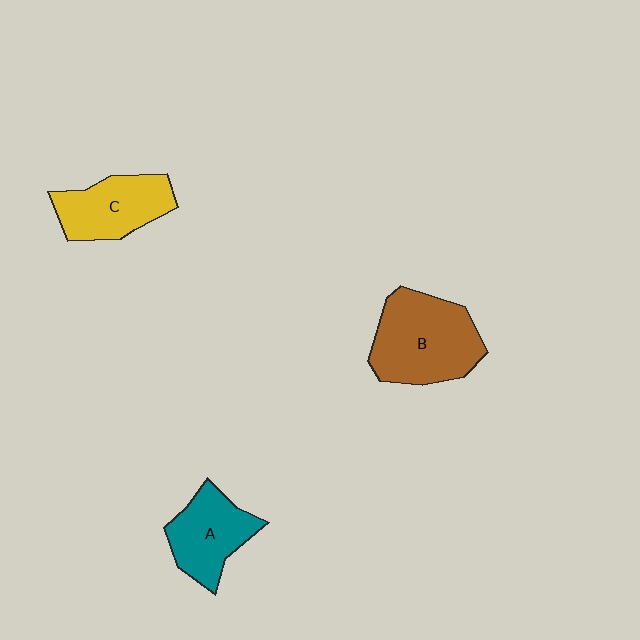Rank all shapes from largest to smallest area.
From largest to smallest: B (brown), C (yellow), A (teal).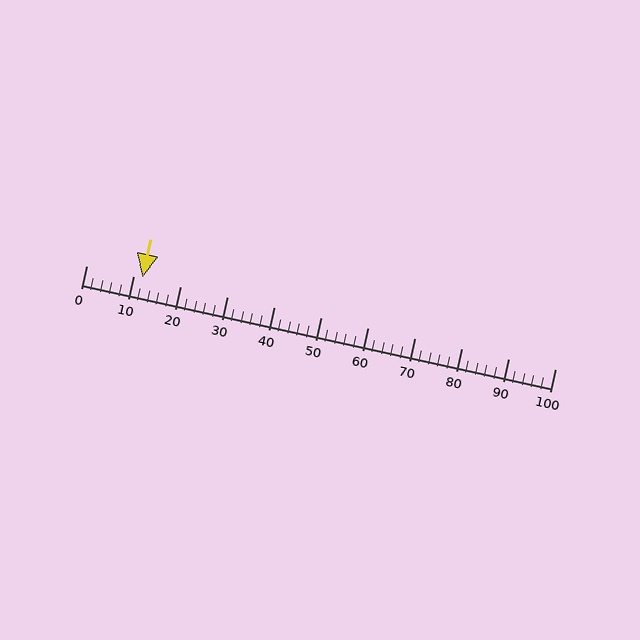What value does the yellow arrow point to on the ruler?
The yellow arrow points to approximately 12.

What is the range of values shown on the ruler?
The ruler shows values from 0 to 100.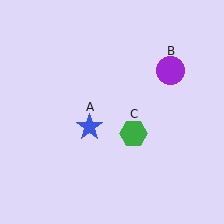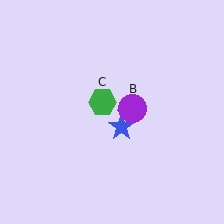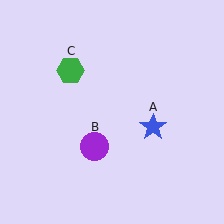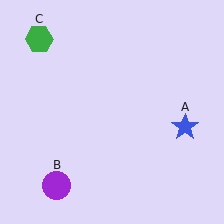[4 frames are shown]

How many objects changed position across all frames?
3 objects changed position: blue star (object A), purple circle (object B), green hexagon (object C).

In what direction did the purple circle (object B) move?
The purple circle (object B) moved down and to the left.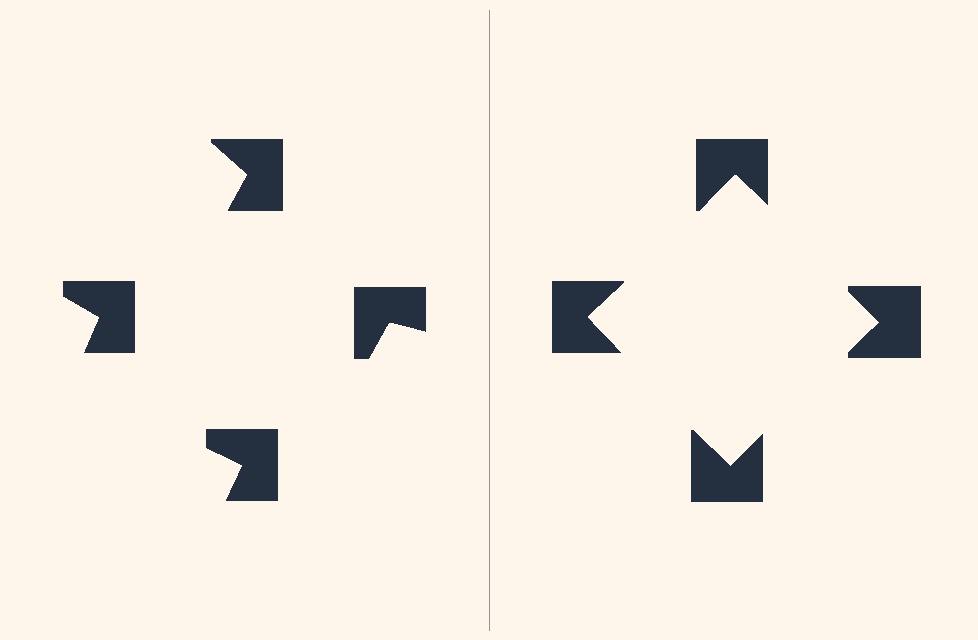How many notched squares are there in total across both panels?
8 — 4 on each side.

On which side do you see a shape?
An illusory square appears on the right side. On the left side the wedge cuts are rotated, so no coherent shape forms.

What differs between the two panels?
The notched squares are positioned identically on both sides; only the wedge orientations differ. On the right they align to a square; on the left they are misaligned.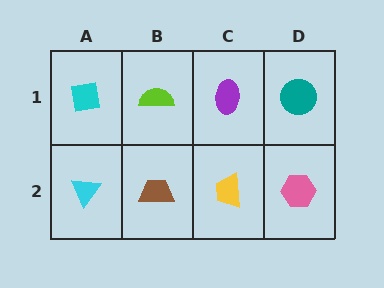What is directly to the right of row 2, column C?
A pink hexagon.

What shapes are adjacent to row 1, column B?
A brown trapezoid (row 2, column B), a cyan square (row 1, column A), a purple ellipse (row 1, column C).